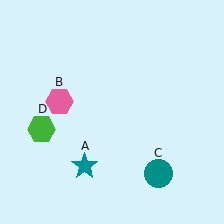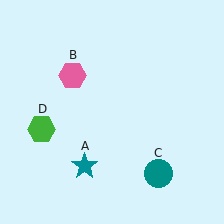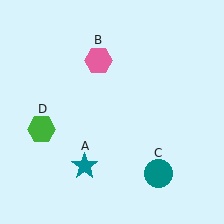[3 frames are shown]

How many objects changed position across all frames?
1 object changed position: pink hexagon (object B).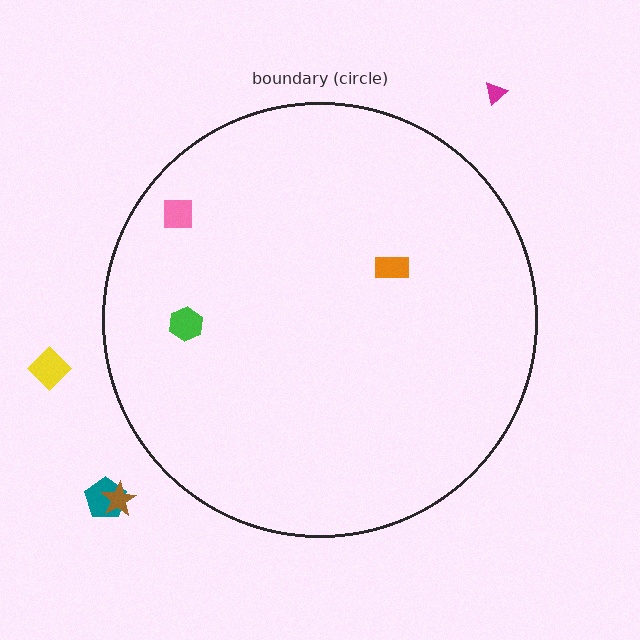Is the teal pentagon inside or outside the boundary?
Outside.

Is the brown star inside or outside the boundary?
Outside.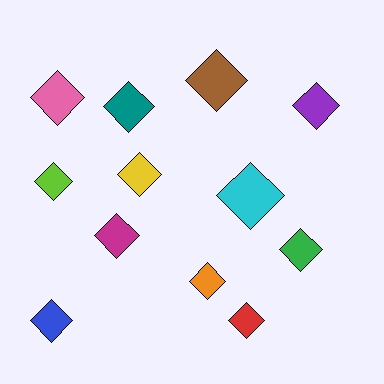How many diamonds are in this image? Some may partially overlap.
There are 12 diamonds.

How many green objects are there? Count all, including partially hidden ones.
There is 1 green object.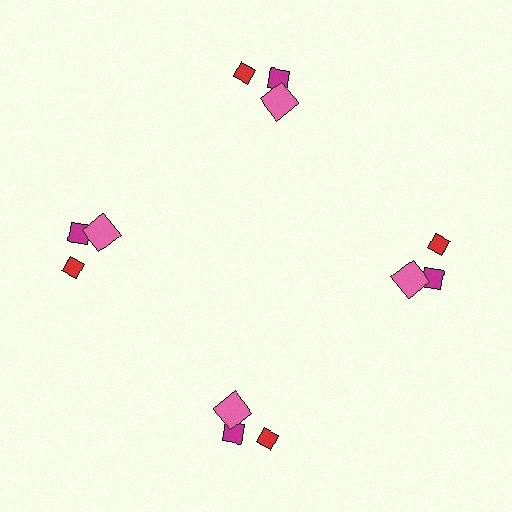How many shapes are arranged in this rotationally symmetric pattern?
There are 12 shapes, arranged in 4 groups of 3.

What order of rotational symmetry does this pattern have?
This pattern has 4-fold rotational symmetry.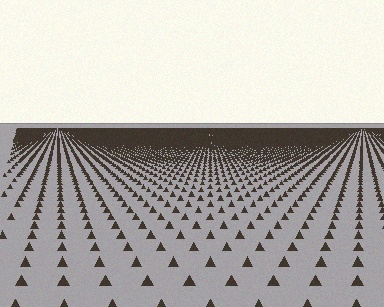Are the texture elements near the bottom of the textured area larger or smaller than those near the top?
Larger. Near the bottom, elements are closer to the viewer and appear at a bigger on-screen size.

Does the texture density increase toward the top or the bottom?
Density increases toward the top.